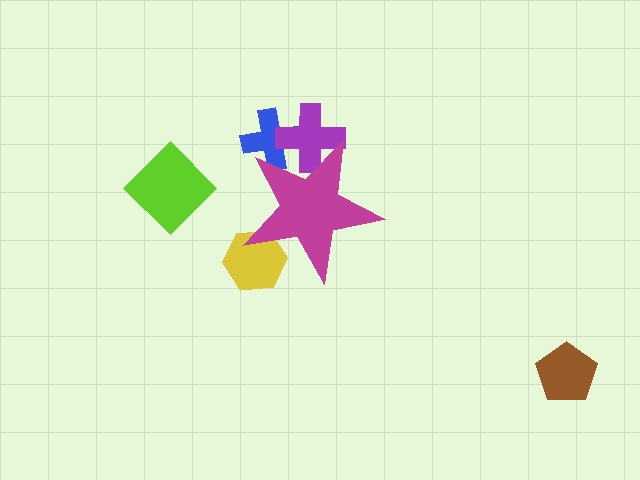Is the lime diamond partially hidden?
No, the lime diamond is fully visible.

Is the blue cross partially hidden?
Yes, the blue cross is partially hidden behind the magenta star.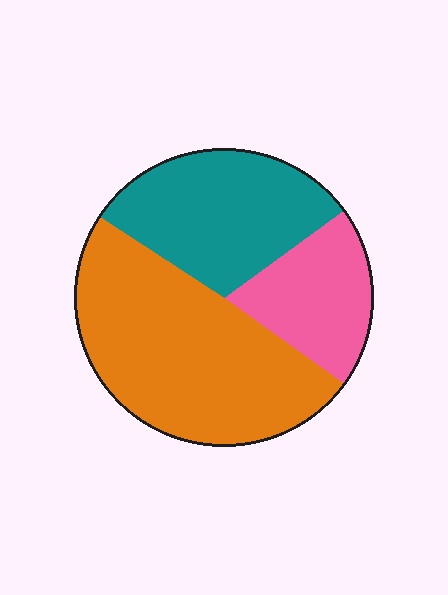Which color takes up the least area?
Pink, at roughly 20%.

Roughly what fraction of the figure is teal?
Teal covers 31% of the figure.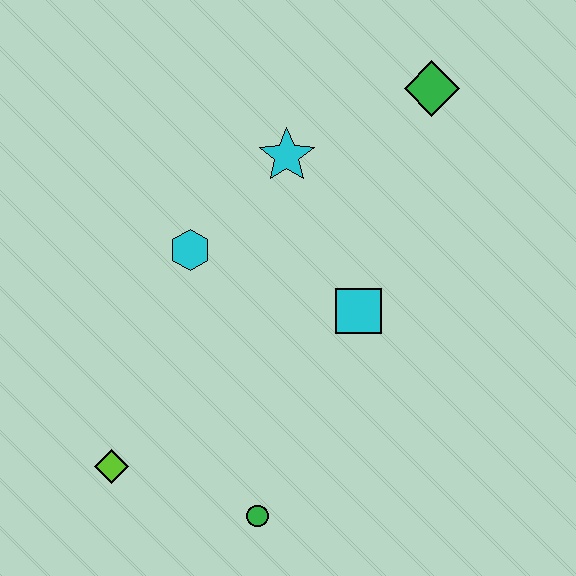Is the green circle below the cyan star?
Yes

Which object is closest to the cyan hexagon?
The cyan star is closest to the cyan hexagon.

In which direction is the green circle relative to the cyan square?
The green circle is below the cyan square.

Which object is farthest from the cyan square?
The lime diamond is farthest from the cyan square.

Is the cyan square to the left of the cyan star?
No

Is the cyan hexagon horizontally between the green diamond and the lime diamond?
Yes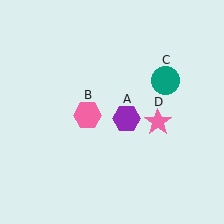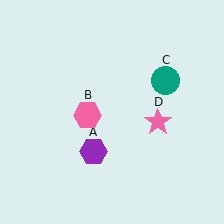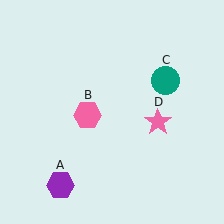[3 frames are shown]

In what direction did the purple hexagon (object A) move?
The purple hexagon (object A) moved down and to the left.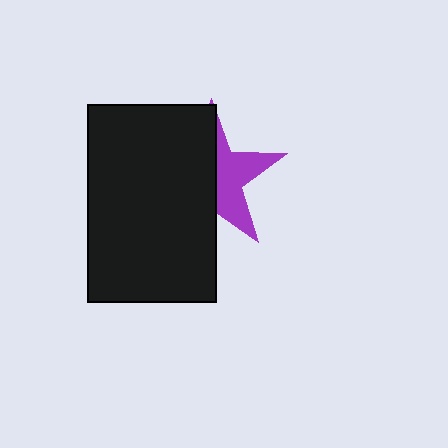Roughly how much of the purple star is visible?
A small part of it is visible (roughly 42%).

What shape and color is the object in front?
The object in front is a black rectangle.